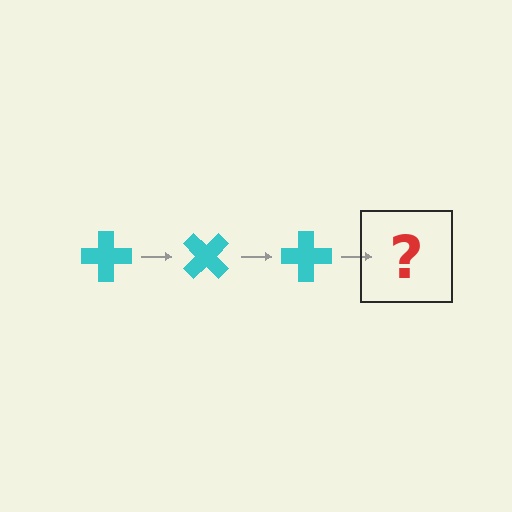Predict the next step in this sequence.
The next step is a cyan cross rotated 135 degrees.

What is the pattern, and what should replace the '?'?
The pattern is that the cross rotates 45 degrees each step. The '?' should be a cyan cross rotated 135 degrees.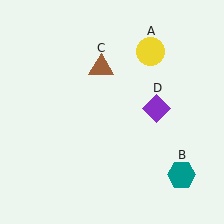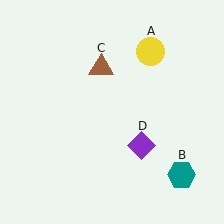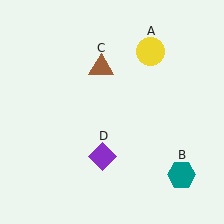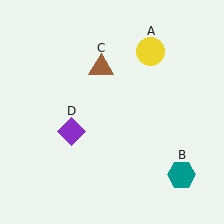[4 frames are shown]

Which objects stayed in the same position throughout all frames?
Yellow circle (object A) and teal hexagon (object B) and brown triangle (object C) remained stationary.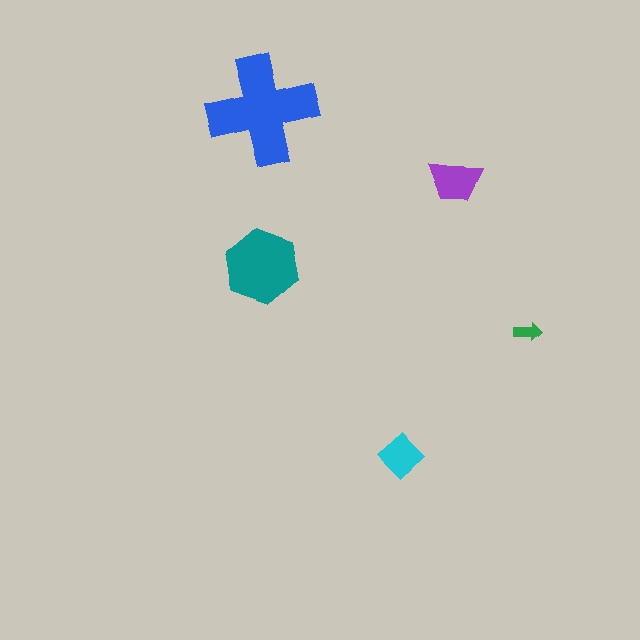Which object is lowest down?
The cyan diamond is bottommost.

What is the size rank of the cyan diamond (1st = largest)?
4th.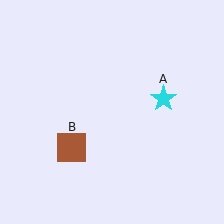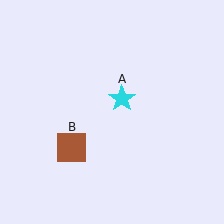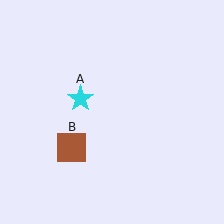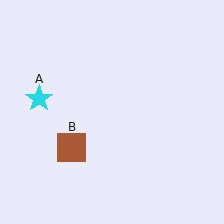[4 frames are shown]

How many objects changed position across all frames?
1 object changed position: cyan star (object A).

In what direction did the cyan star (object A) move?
The cyan star (object A) moved left.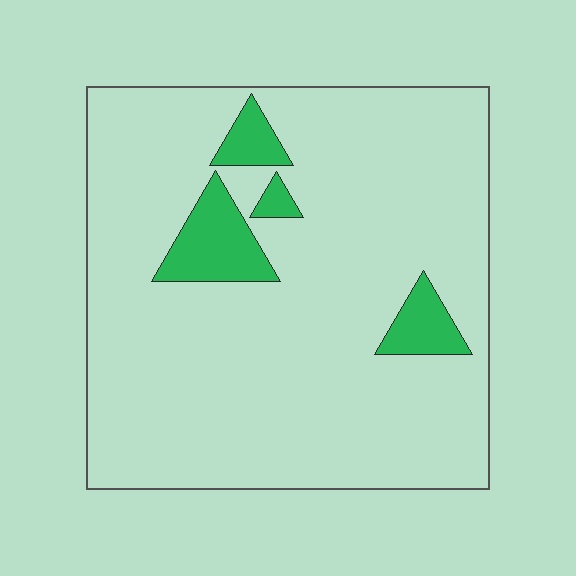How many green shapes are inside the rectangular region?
4.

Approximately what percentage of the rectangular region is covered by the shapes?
Approximately 10%.